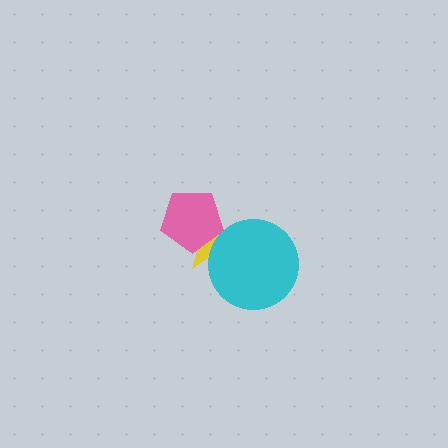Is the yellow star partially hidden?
Yes, it is partially covered by another shape.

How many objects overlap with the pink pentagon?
1 object overlaps with the pink pentagon.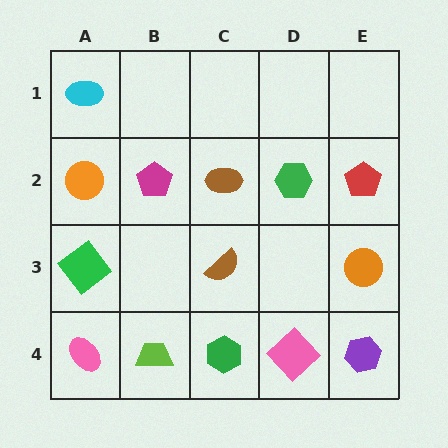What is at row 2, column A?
An orange circle.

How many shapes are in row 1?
1 shape.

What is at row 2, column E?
A red pentagon.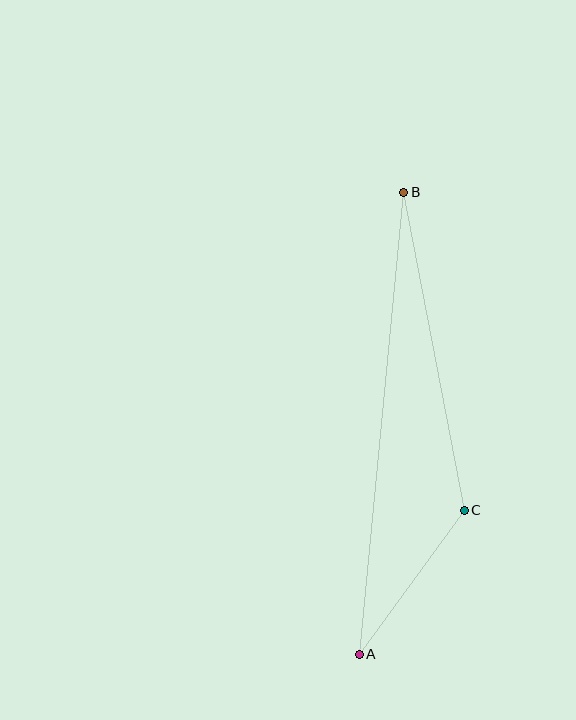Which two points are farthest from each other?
Points A and B are farthest from each other.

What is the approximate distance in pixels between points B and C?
The distance between B and C is approximately 323 pixels.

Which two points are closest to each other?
Points A and C are closest to each other.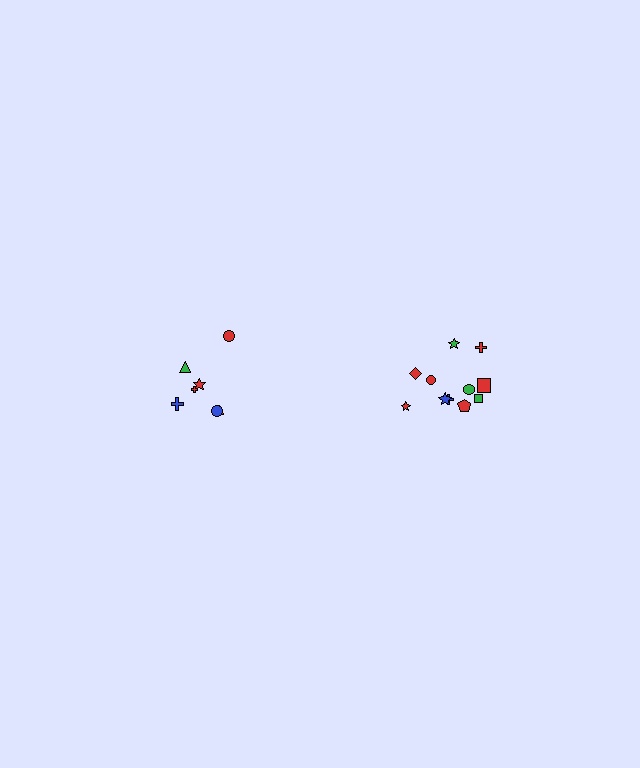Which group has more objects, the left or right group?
The right group.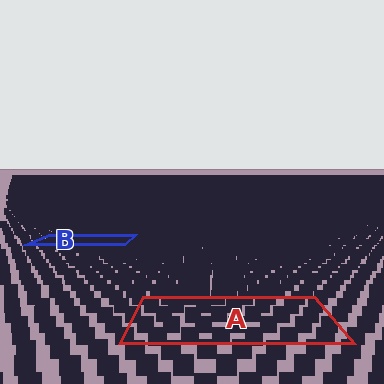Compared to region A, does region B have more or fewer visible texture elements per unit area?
Region B has more texture elements per unit area — they are packed more densely because it is farther away.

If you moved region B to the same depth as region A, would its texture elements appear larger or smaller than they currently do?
They would appear larger. At a closer depth, the same texture elements are projected at a bigger on-screen size.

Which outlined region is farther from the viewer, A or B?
Region B is farther from the viewer — the texture elements inside it appear smaller and more densely packed.